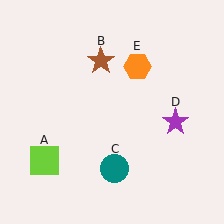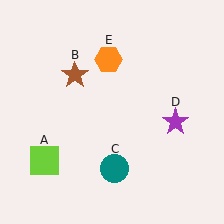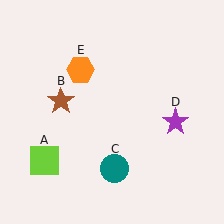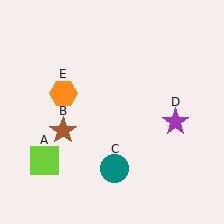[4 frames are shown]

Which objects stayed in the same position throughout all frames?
Lime square (object A) and teal circle (object C) and purple star (object D) remained stationary.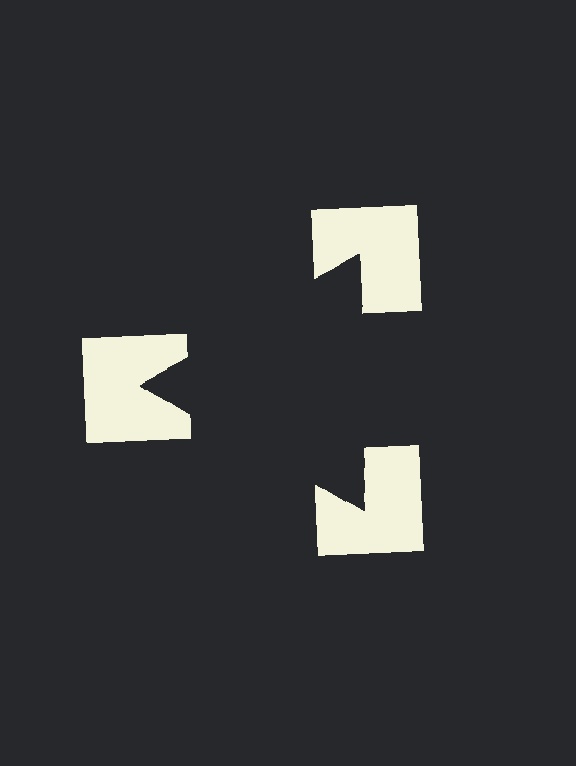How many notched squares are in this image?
There are 3 — one at each vertex of the illusory triangle.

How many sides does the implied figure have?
3 sides.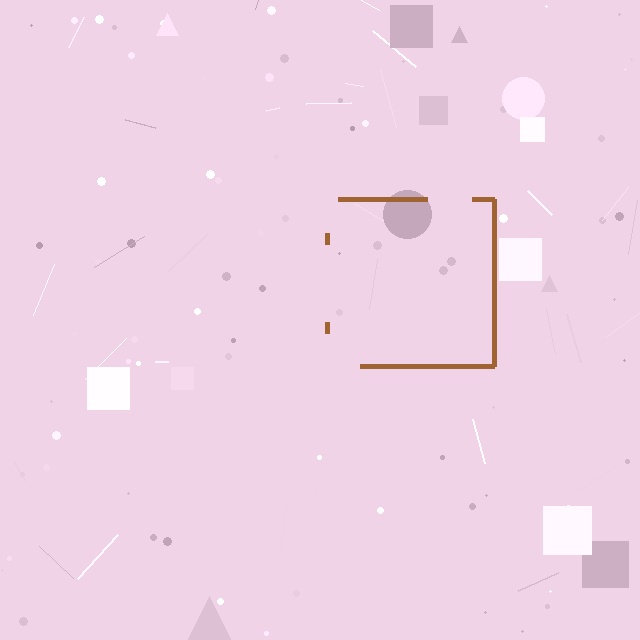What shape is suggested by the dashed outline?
The dashed outline suggests a square.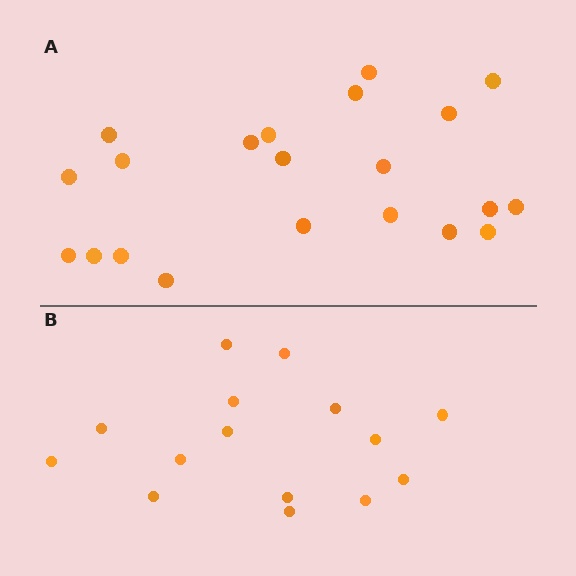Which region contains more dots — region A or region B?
Region A (the top region) has more dots.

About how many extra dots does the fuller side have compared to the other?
Region A has about 6 more dots than region B.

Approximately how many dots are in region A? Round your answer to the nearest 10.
About 20 dots. (The exact count is 21, which rounds to 20.)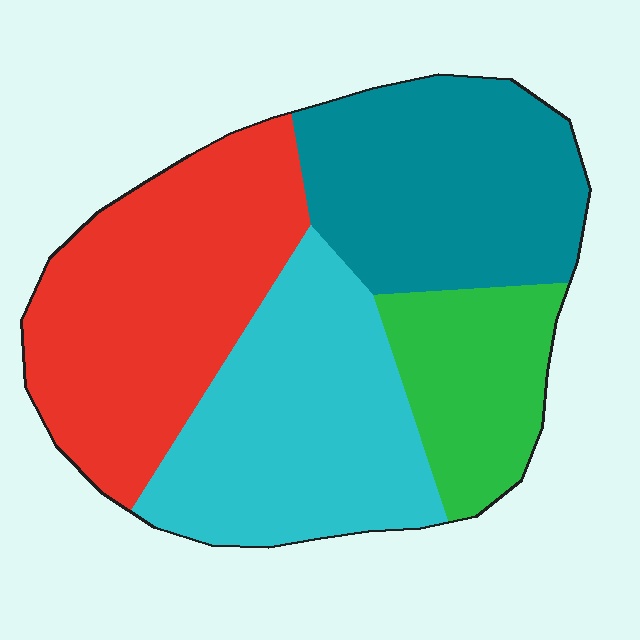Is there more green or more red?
Red.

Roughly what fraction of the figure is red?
Red takes up about one third (1/3) of the figure.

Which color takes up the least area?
Green, at roughly 15%.